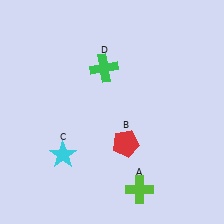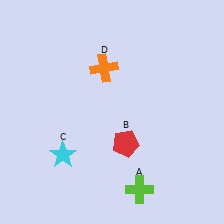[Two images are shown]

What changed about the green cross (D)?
In Image 1, D is green. In Image 2, it changed to orange.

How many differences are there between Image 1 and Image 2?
There is 1 difference between the two images.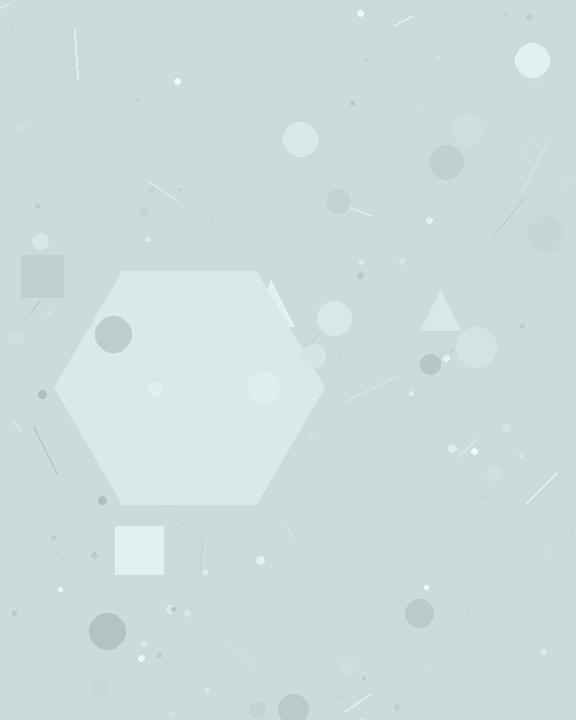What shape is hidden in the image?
A hexagon is hidden in the image.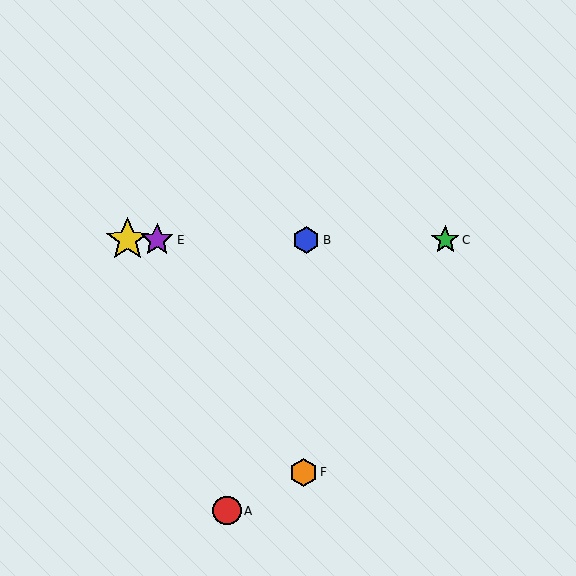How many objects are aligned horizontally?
4 objects (B, C, D, E) are aligned horizontally.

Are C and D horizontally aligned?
Yes, both are at y≈240.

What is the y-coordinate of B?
Object B is at y≈240.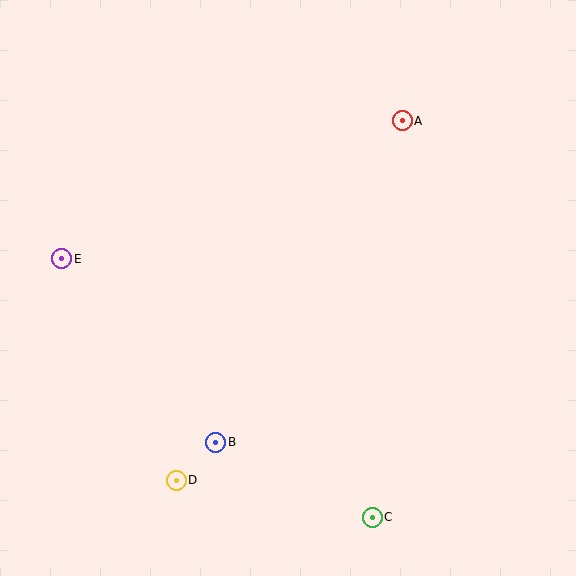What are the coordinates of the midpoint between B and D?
The midpoint between B and D is at (196, 461).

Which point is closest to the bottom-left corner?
Point D is closest to the bottom-left corner.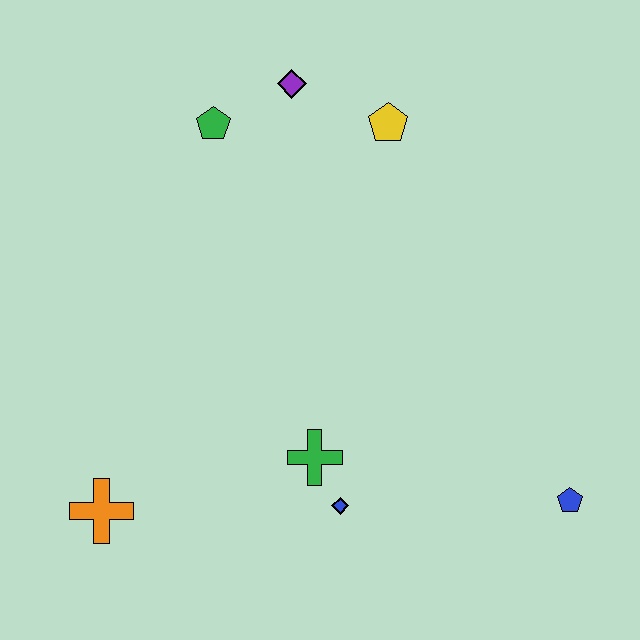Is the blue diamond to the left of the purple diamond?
No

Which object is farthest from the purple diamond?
The blue pentagon is farthest from the purple diamond.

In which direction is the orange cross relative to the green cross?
The orange cross is to the left of the green cross.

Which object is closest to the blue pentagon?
The blue diamond is closest to the blue pentagon.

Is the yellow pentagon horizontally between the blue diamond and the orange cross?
No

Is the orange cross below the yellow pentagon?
Yes